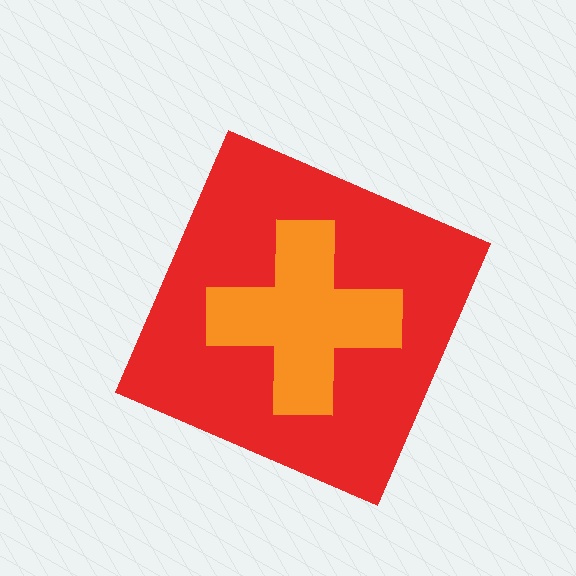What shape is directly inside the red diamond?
The orange cross.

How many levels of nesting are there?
2.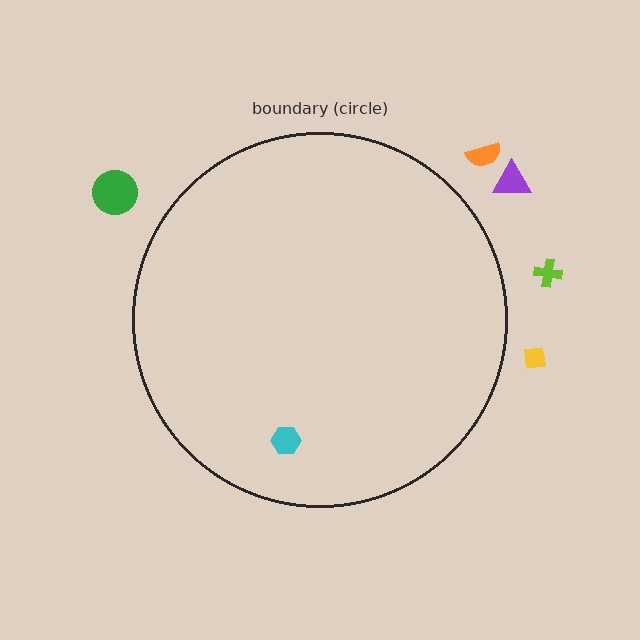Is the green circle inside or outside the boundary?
Outside.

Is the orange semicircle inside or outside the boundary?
Outside.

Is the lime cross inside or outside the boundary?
Outside.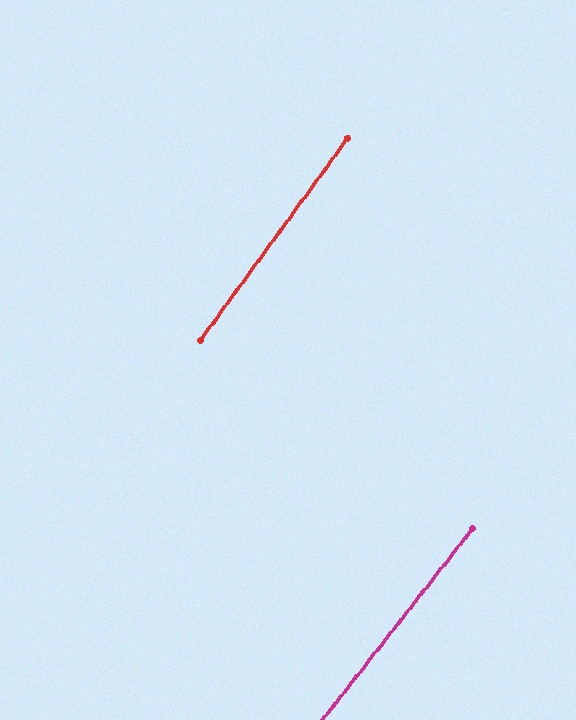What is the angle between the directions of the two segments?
Approximately 2 degrees.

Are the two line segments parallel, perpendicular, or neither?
Parallel — their directions differ by only 1.9°.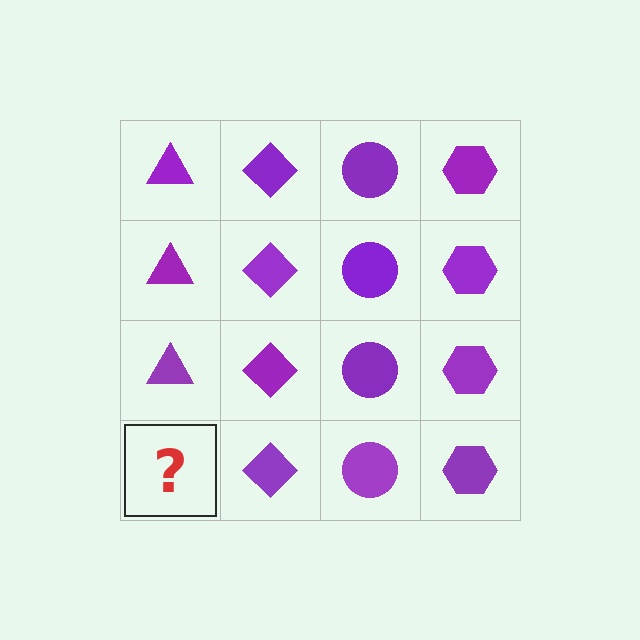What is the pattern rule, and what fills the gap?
The rule is that each column has a consistent shape. The gap should be filled with a purple triangle.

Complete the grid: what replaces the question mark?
The question mark should be replaced with a purple triangle.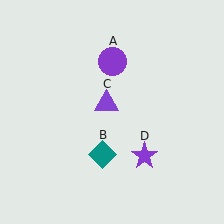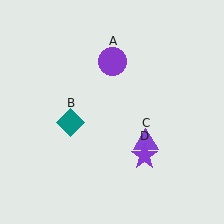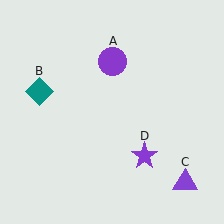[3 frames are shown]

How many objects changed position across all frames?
2 objects changed position: teal diamond (object B), purple triangle (object C).